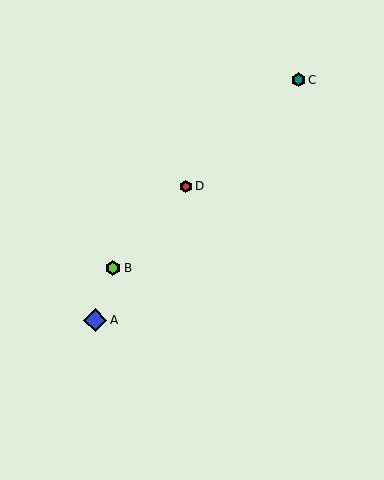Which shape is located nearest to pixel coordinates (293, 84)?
The teal hexagon (labeled C) at (299, 80) is nearest to that location.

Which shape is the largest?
The blue diamond (labeled A) is the largest.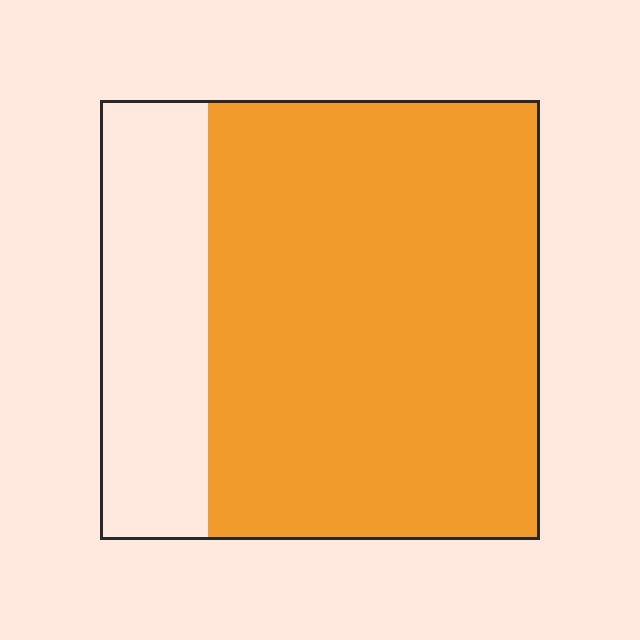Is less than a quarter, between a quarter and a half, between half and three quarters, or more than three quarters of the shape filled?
More than three quarters.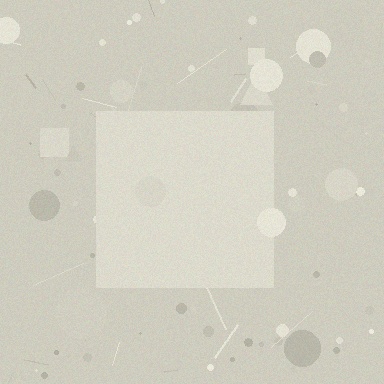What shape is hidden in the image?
A square is hidden in the image.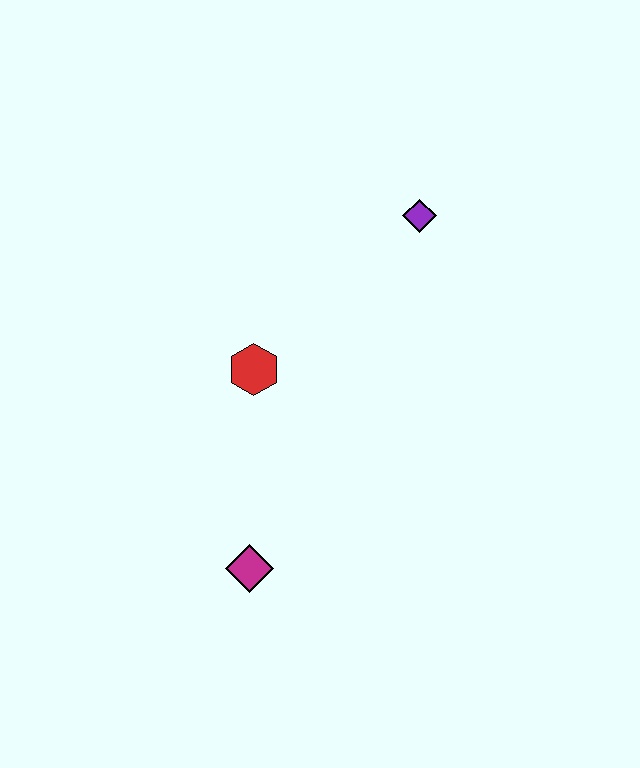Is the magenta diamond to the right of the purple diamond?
No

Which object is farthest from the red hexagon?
The purple diamond is farthest from the red hexagon.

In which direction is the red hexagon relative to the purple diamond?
The red hexagon is to the left of the purple diamond.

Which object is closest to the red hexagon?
The magenta diamond is closest to the red hexagon.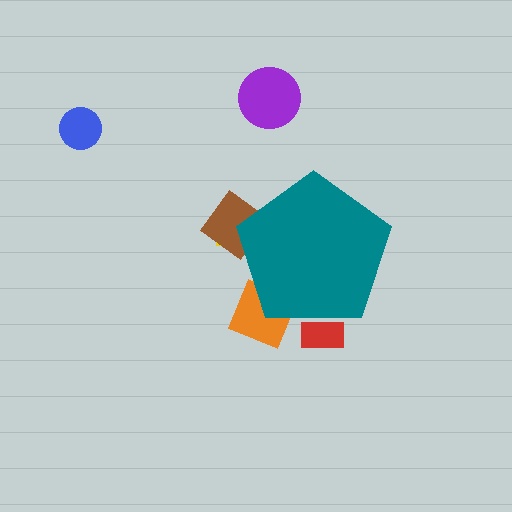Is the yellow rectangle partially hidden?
Yes, the yellow rectangle is partially hidden behind the teal pentagon.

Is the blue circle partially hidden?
No, the blue circle is fully visible.